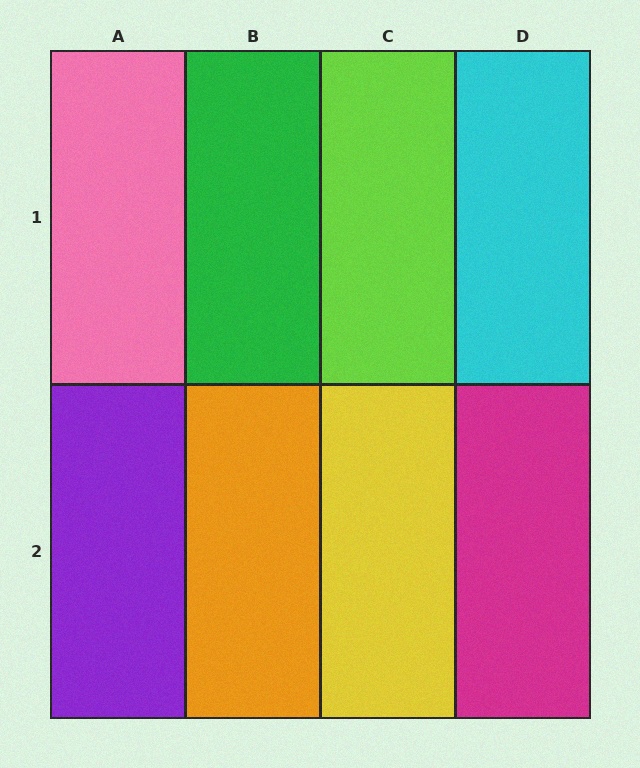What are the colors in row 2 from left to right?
Purple, orange, yellow, magenta.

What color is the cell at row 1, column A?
Pink.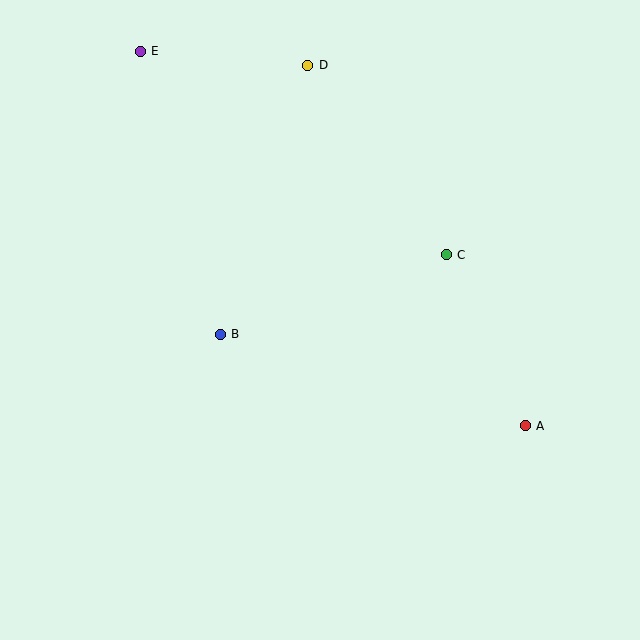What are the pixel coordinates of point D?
Point D is at (308, 65).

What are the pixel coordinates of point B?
Point B is at (220, 334).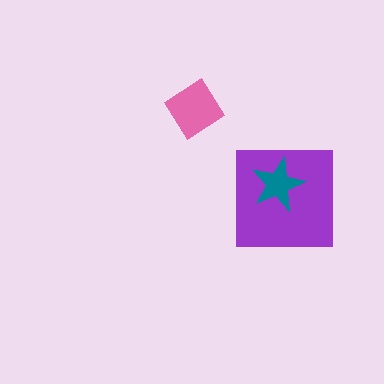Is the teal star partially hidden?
No, no other shape covers it.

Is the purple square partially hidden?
Yes, it is partially covered by another shape.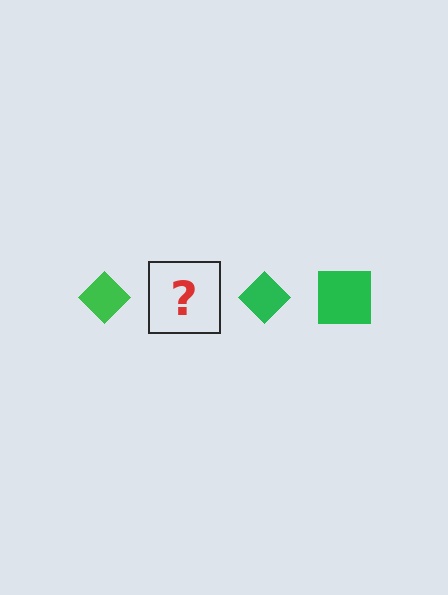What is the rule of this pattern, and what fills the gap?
The rule is that the pattern cycles through diamond, square shapes in green. The gap should be filled with a green square.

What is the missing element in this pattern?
The missing element is a green square.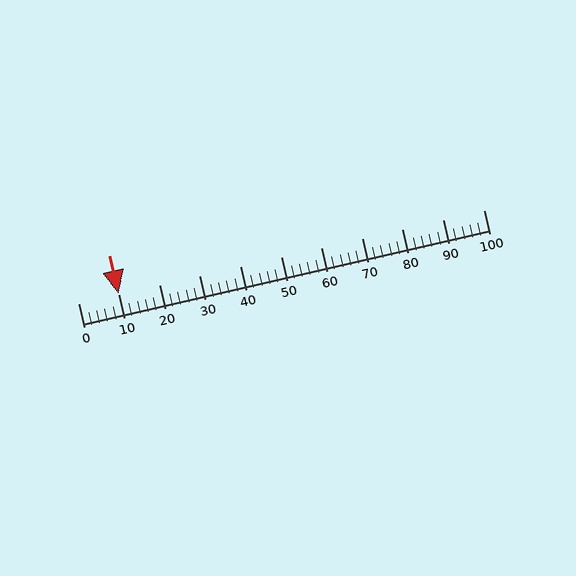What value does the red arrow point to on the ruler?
The red arrow points to approximately 10.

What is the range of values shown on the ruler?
The ruler shows values from 0 to 100.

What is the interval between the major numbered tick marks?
The major tick marks are spaced 10 units apart.